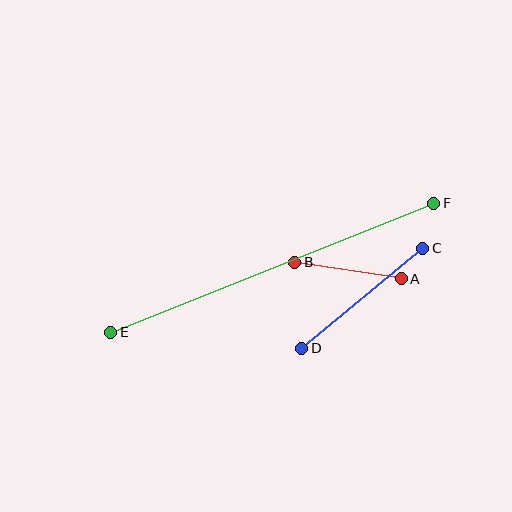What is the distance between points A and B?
The distance is approximately 107 pixels.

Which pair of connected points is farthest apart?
Points E and F are farthest apart.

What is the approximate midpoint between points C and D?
The midpoint is at approximately (362, 298) pixels.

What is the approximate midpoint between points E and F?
The midpoint is at approximately (272, 268) pixels.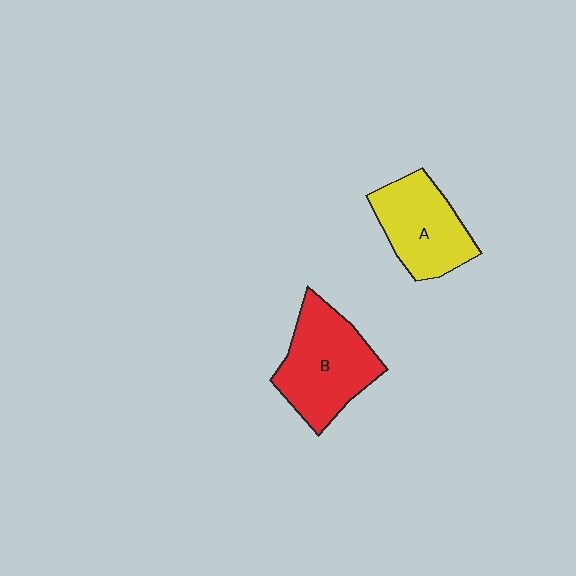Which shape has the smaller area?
Shape A (yellow).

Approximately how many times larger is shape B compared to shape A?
Approximately 1.2 times.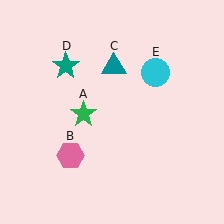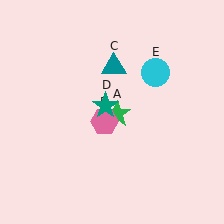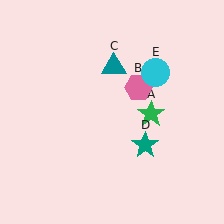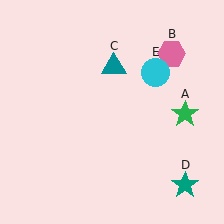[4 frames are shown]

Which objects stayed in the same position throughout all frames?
Teal triangle (object C) and cyan circle (object E) remained stationary.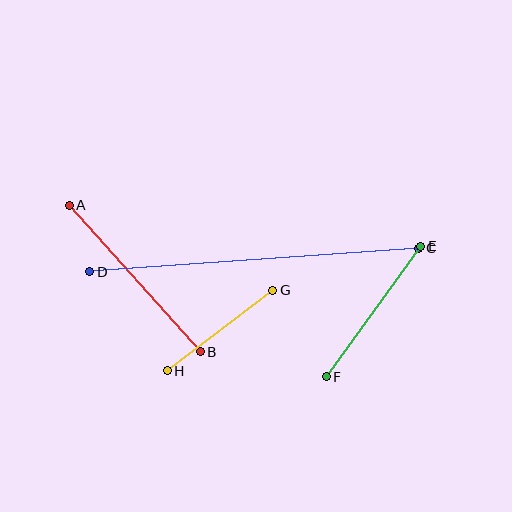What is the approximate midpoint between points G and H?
The midpoint is at approximately (220, 331) pixels.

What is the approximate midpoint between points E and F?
The midpoint is at approximately (374, 311) pixels.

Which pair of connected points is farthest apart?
Points C and D are farthest apart.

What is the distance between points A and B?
The distance is approximately 196 pixels.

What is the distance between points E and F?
The distance is approximately 161 pixels.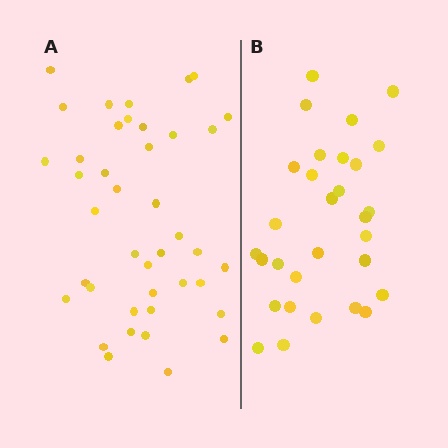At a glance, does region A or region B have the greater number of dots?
Region A (the left region) has more dots.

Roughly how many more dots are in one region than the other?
Region A has roughly 12 or so more dots than region B.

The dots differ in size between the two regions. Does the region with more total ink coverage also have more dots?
No. Region B has more total ink coverage because its dots are larger, but region A actually contains more individual dots. Total area can be misleading — the number of items is what matters here.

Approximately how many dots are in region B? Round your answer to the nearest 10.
About 30 dots.